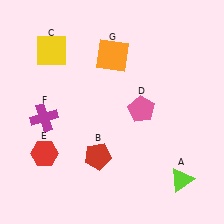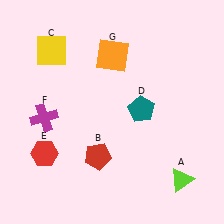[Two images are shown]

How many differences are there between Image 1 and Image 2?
There is 1 difference between the two images.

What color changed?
The pentagon (D) changed from pink in Image 1 to teal in Image 2.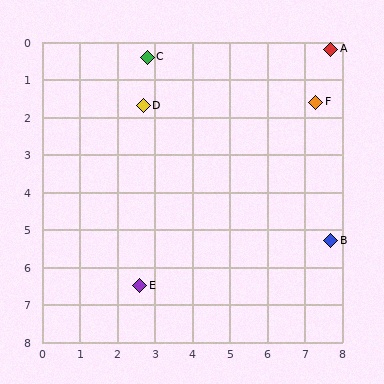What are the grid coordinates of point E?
Point E is at approximately (2.6, 6.5).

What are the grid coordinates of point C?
Point C is at approximately (2.8, 0.4).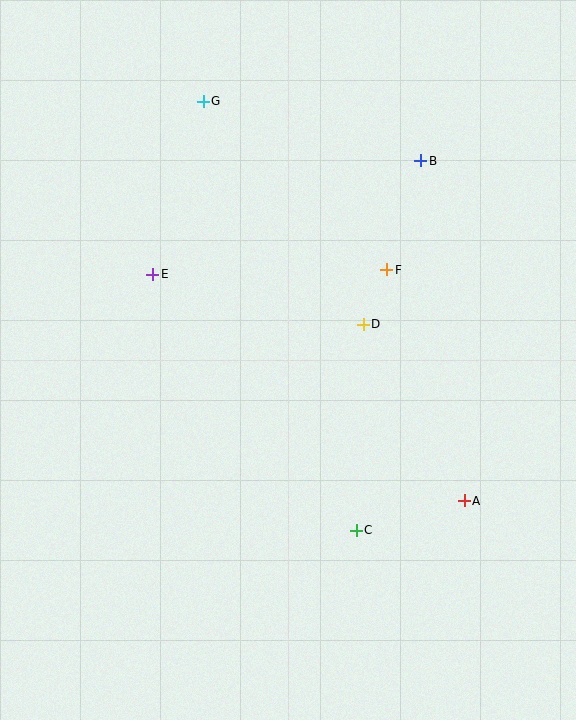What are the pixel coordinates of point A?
Point A is at (464, 501).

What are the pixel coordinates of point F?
Point F is at (387, 270).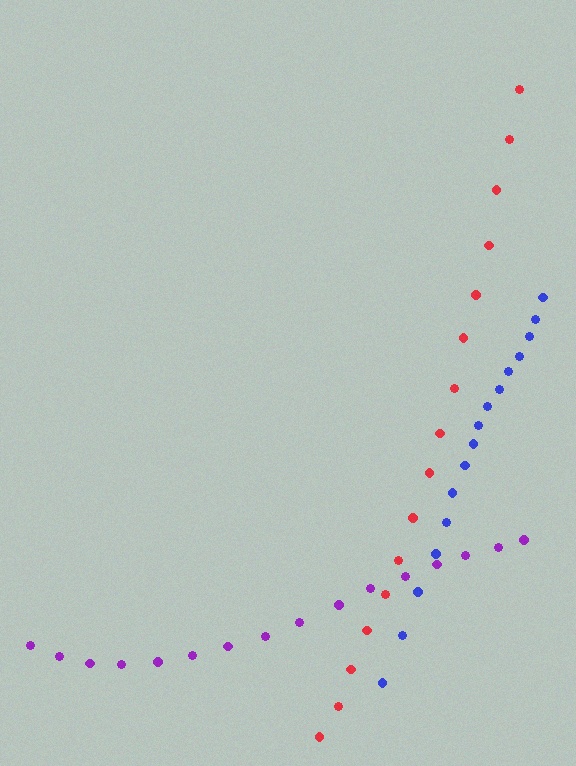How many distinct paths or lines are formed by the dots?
There are 3 distinct paths.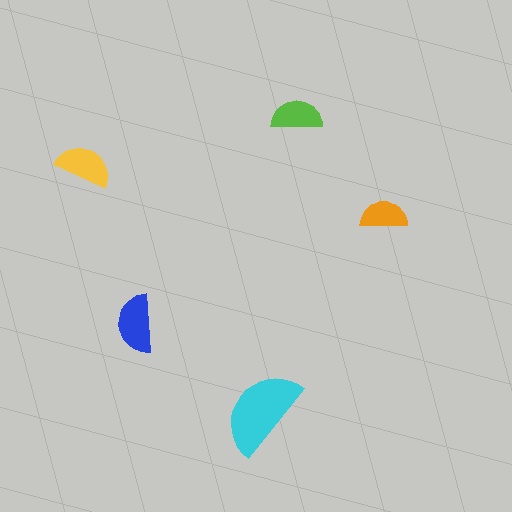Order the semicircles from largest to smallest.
the cyan one, the blue one, the yellow one, the lime one, the orange one.